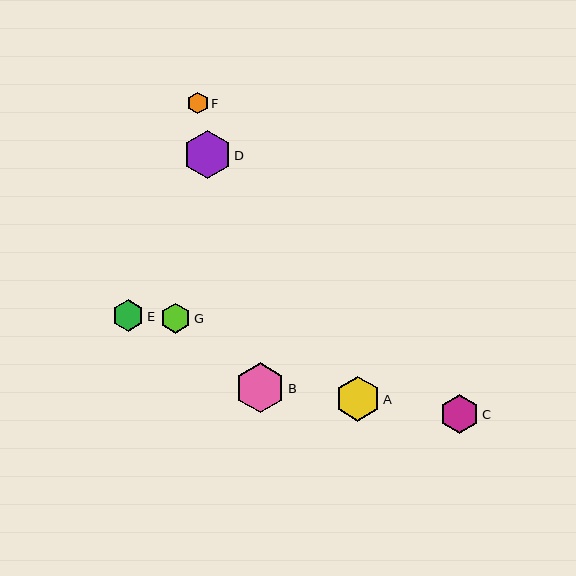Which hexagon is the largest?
Hexagon B is the largest with a size of approximately 50 pixels.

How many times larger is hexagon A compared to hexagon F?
Hexagon A is approximately 2.1 times the size of hexagon F.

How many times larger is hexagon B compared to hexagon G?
Hexagon B is approximately 1.7 times the size of hexagon G.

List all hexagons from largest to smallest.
From largest to smallest: B, D, A, C, E, G, F.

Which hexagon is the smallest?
Hexagon F is the smallest with a size of approximately 21 pixels.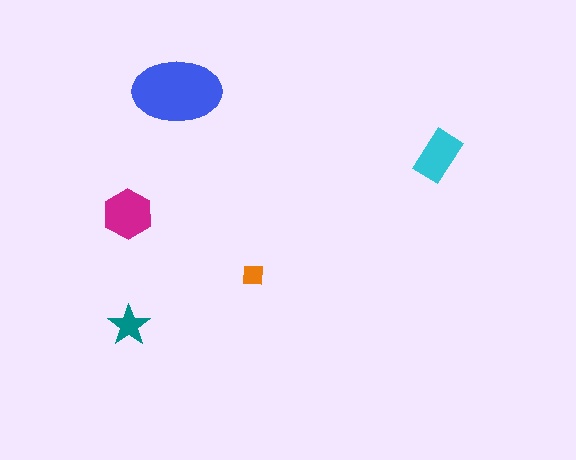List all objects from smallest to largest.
The orange square, the teal star, the cyan rectangle, the magenta hexagon, the blue ellipse.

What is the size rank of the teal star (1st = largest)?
4th.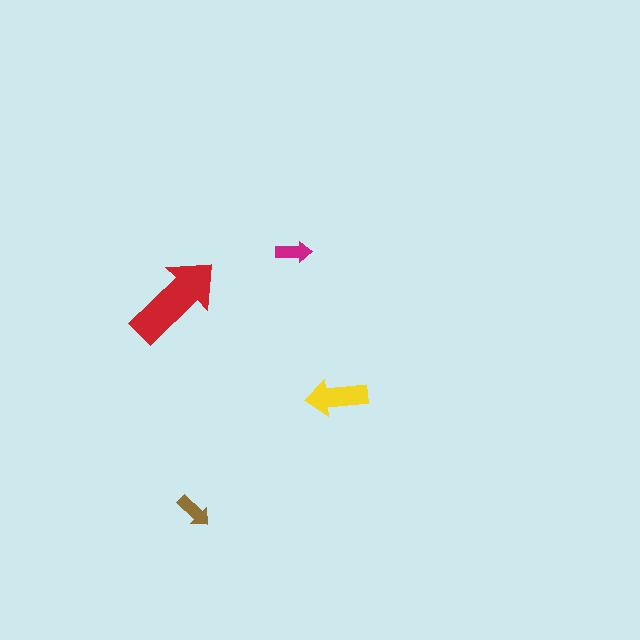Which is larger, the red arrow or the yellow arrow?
The red one.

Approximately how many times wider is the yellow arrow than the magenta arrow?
About 1.5 times wider.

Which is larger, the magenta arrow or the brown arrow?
The brown one.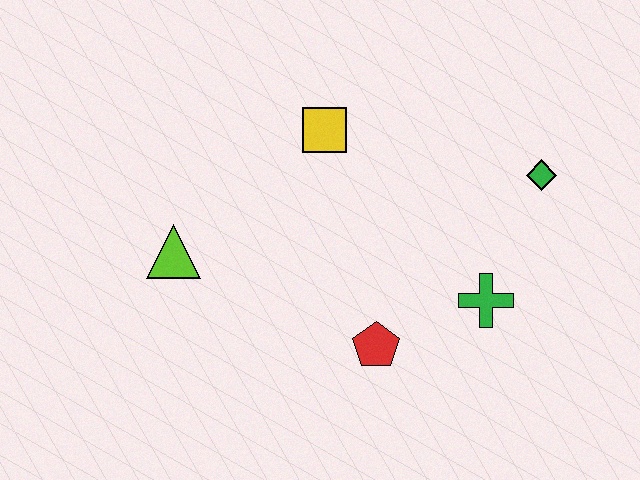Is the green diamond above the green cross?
Yes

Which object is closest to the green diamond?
The green cross is closest to the green diamond.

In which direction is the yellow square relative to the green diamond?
The yellow square is to the left of the green diamond.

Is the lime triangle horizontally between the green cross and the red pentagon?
No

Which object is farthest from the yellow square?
The green cross is farthest from the yellow square.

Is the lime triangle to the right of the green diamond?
No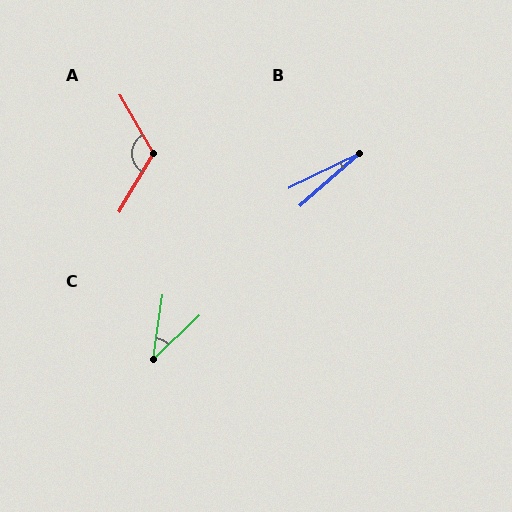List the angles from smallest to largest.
B (15°), C (38°), A (120°).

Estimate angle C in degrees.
Approximately 38 degrees.